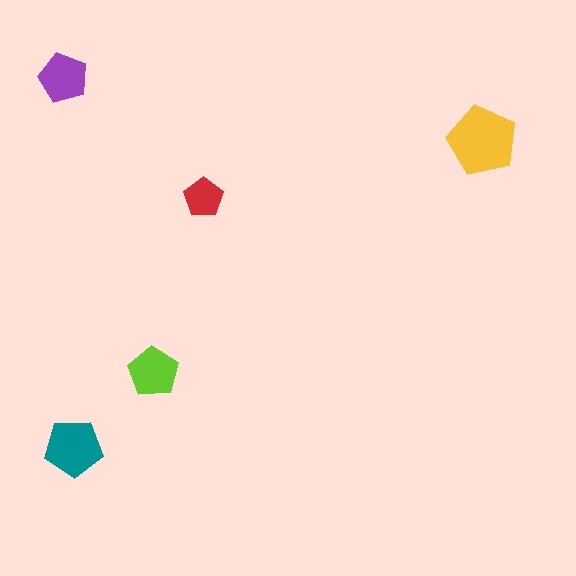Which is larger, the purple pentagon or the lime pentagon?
The lime one.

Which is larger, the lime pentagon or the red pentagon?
The lime one.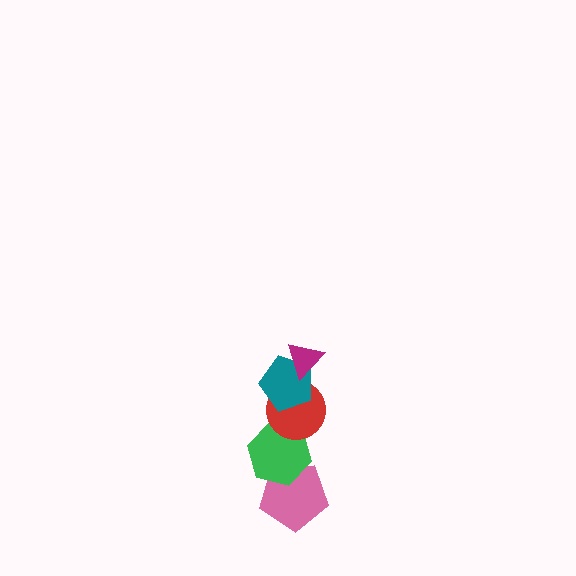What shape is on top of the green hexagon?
The red circle is on top of the green hexagon.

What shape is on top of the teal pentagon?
The magenta triangle is on top of the teal pentagon.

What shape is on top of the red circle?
The teal pentagon is on top of the red circle.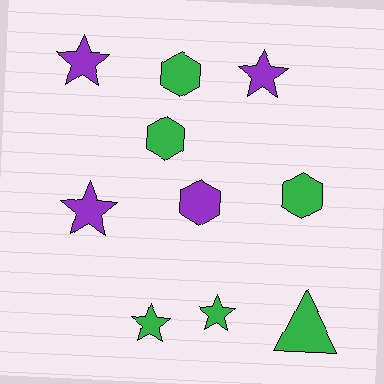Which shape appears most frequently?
Star, with 5 objects.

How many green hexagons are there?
There are 3 green hexagons.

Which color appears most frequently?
Green, with 6 objects.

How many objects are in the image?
There are 10 objects.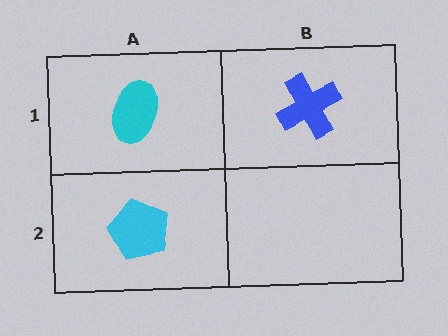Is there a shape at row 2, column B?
No, that cell is empty.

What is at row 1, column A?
A cyan ellipse.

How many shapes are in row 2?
1 shape.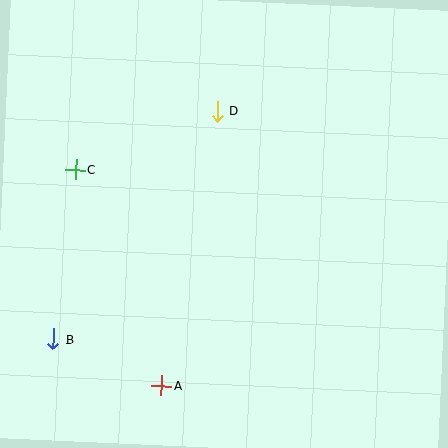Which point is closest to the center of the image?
Point D at (217, 111) is closest to the center.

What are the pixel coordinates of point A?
Point A is at (161, 386).